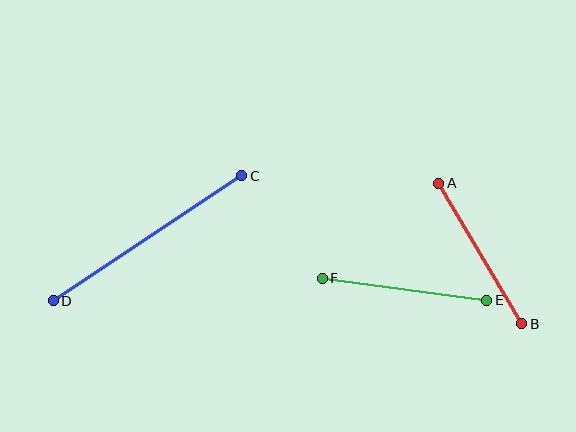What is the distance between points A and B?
The distance is approximately 163 pixels.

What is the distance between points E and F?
The distance is approximately 166 pixels.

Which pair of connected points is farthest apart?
Points C and D are farthest apart.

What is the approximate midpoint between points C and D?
The midpoint is at approximately (148, 238) pixels.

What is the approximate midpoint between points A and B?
The midpoint is at approximately (480, 253) pixels.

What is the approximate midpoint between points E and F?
The midpoint is at approximately (405, 289) pixels.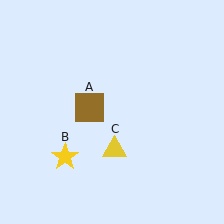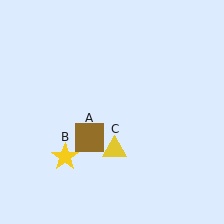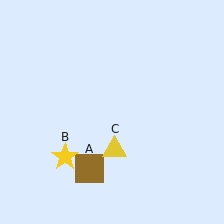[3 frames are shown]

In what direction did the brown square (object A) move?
The brown square (object A) moved down.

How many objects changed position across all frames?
1 object changed position: brown square (object A).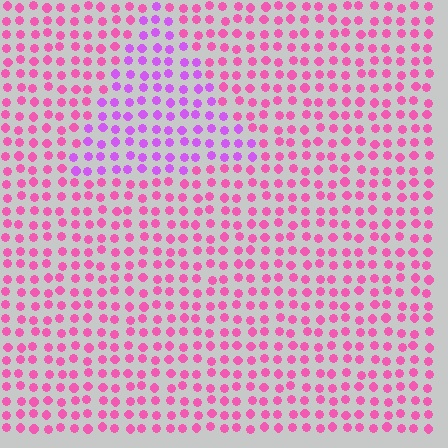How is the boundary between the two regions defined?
The boundary is defined purely by a slight shift in hue (about 38 degrees). Spacing, size, and orientation are identical on both sides.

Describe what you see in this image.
The image is filled with small pink elements in a uniform arrangement. A triangle-shaped region is visible where the elements are tinted to a slightly different hue, forming a subtle color boundary.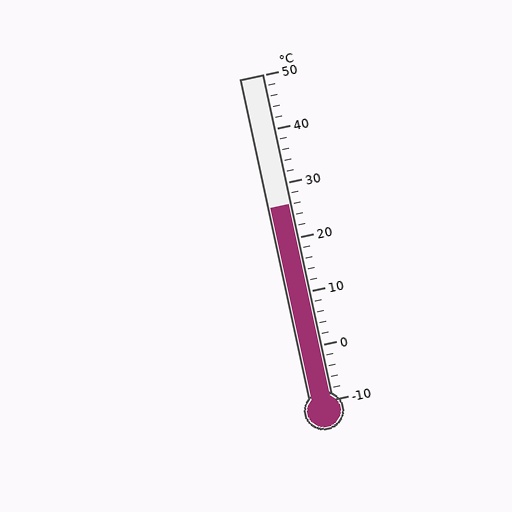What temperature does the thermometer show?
The thermometer shows approximately 26°C.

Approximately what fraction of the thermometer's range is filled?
The thermometer is filled to approximately 60% of its range.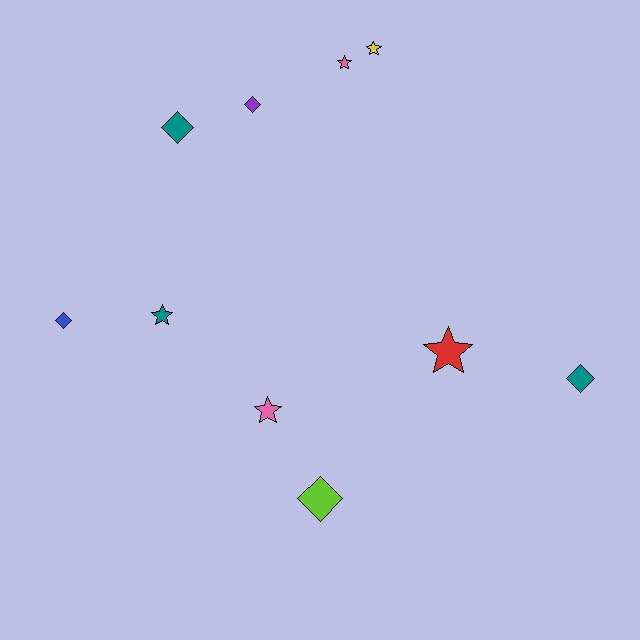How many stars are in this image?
There are 5 stars.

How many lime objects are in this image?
There is 1 lime object.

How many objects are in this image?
There are 10 objects.